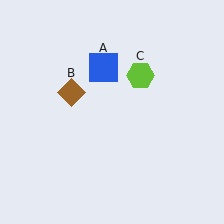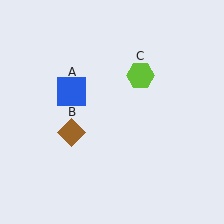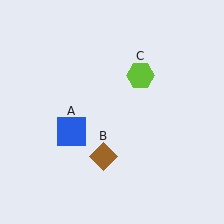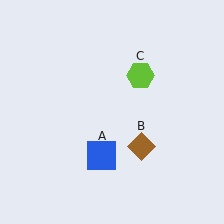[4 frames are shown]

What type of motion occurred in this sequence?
The blue square (object A), brown diamond (object B) rotated counterclockwise around the center of the scene.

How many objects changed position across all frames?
2 objects changed position: blue square (object A), brown diamond (object B).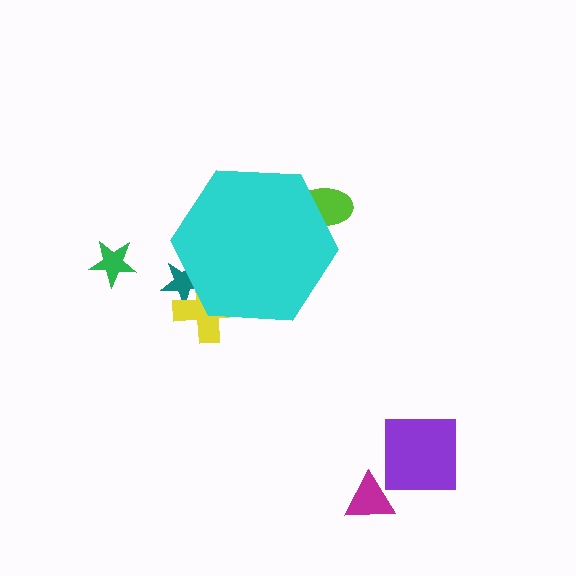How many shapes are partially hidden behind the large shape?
3 shapes are partially hidden.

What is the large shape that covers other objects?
A cyan hexagon.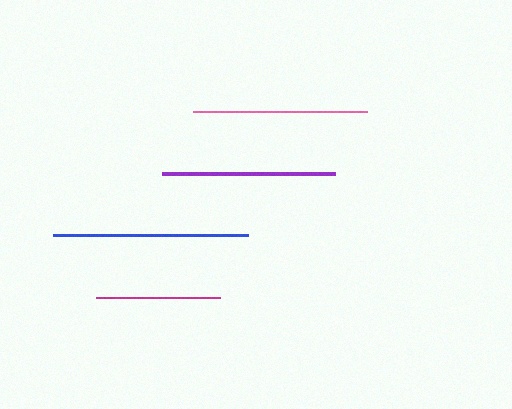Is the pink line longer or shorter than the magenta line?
The pink line is longer than the magenta line.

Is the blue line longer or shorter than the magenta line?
The blue line is longer than the magenta line.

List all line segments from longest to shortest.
From longest to shortest: blue, purple, pink, magenta.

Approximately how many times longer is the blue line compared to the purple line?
The blue line is approximately 1.1 times the length of the purple line.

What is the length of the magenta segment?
The magenta segment is approximately 123 pixels long.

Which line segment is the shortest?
The magenta line is the shortest at approximately 123 pixels.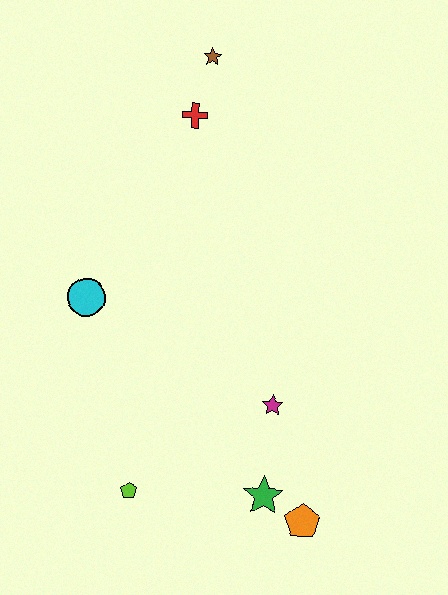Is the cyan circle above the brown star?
No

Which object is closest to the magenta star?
The green star is closest to the magenta star.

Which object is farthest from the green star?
The brown star is farthest from the green star.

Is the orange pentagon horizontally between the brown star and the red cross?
No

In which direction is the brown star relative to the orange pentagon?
The brown star is above the orange pentagon.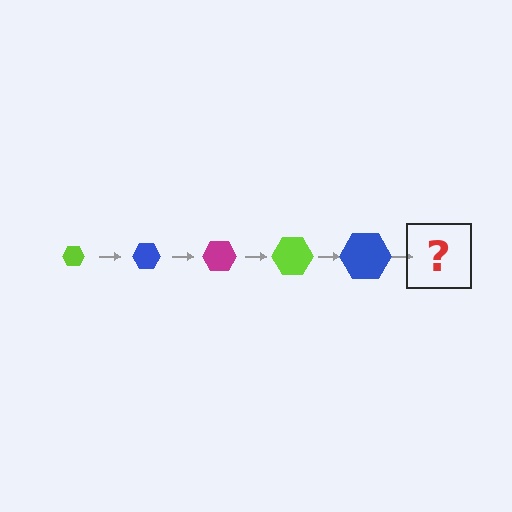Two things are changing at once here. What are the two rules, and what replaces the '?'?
The two rules are that the hexagon grows larger each step and the color cycles through lime, blue, and magenta. The '?' should be a magenta hexagon, larger than the previous one.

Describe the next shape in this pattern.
It should be a magenta hexagon, larger than the previous one.